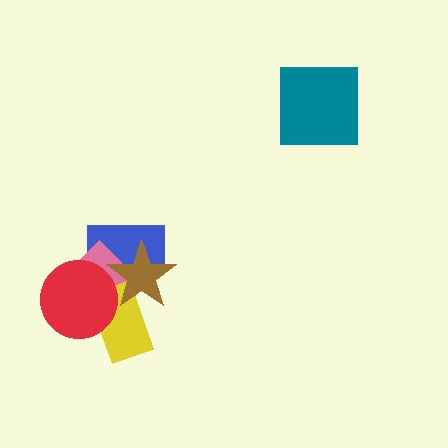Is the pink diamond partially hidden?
Yes, it is partially covered by another shape.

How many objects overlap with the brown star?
4 objects overlap with the brown star.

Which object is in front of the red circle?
The brown star is in front of the red circle.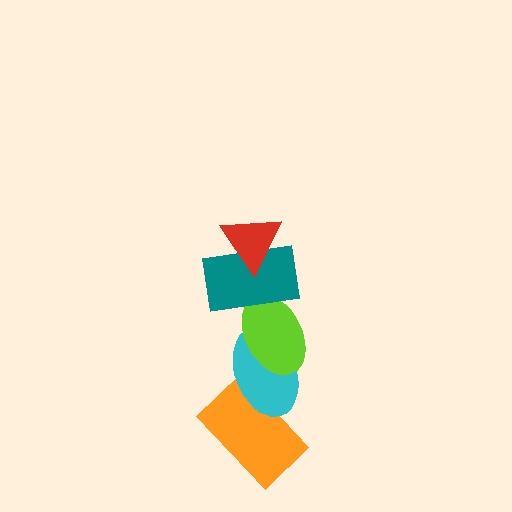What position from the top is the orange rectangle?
The orange rectangle is 5th from the top.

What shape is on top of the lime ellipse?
The teal rectangle is on top of the lime ellipse.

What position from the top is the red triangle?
The red triangle is 1st from the top.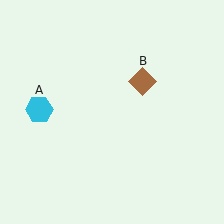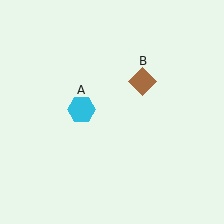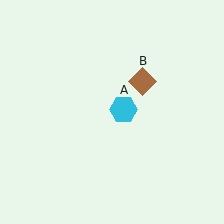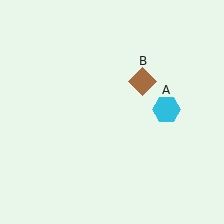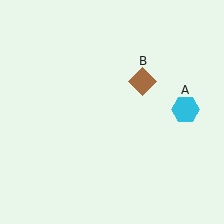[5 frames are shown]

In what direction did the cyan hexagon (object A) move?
The cyan hexagon (object A) moved right.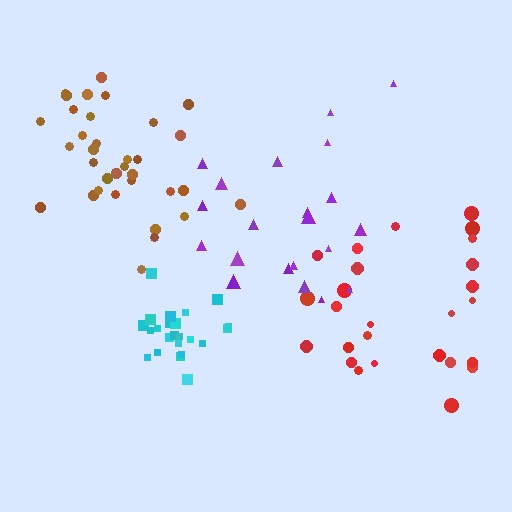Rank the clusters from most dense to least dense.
cyan, brown, purple, red.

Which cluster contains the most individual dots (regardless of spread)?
Brown (35).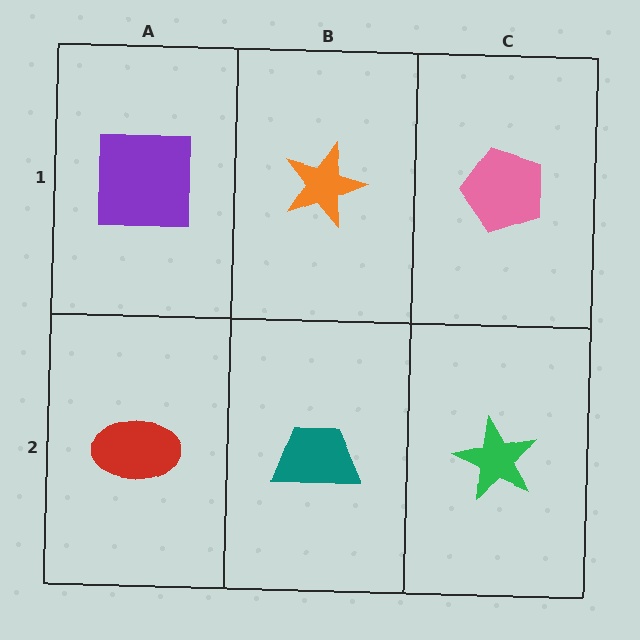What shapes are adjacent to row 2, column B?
An orange star (row 1, column B), a red ellipse (row 2, column A), a green star (row 2, column C).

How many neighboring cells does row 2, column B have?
3.